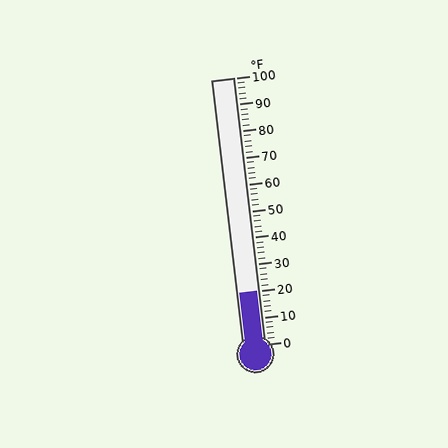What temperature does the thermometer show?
The thermometer shows approximately 20°F.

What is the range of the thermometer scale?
The thermometer scale ranges from 0°F to 100°F.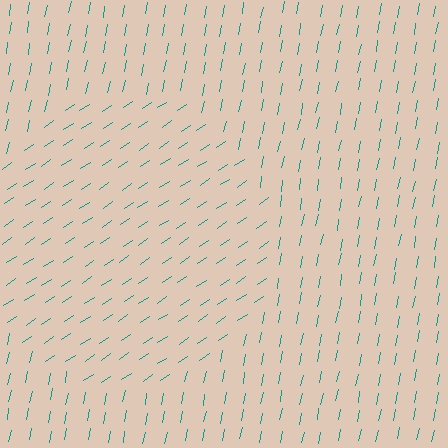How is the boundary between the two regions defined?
The boundary is defined purely by a change in line orientation (approximately 45 degrees difference). All lines are the same color and thickness.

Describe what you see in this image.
The image is filled with small teal line segments. A circle region in the image has lines oriented differently from the surrounding lines, creating a visible texture boundary.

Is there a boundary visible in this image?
Yes, there is a texture boundary formed by a change in line orientation.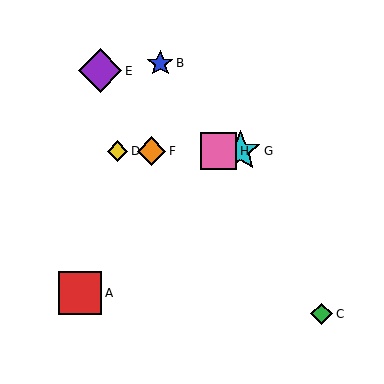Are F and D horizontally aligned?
Yes, both are at y≈151.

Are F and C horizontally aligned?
No, F is at y≈151 and C is at y≈314.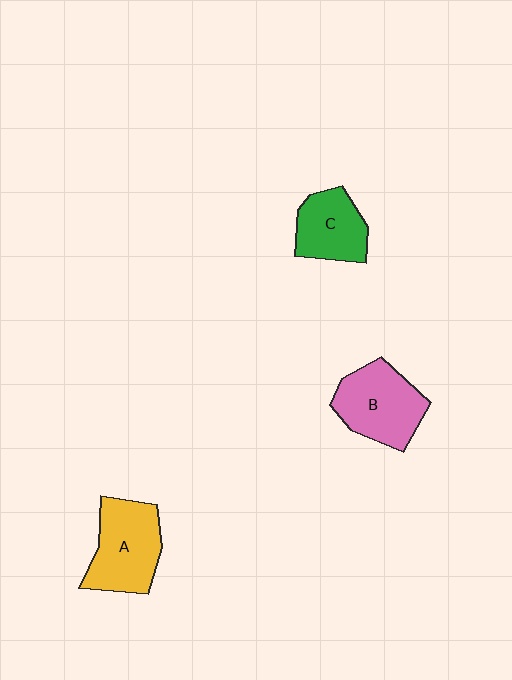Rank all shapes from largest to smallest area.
From largest to smallest: A (yellow), B (pink), C (green).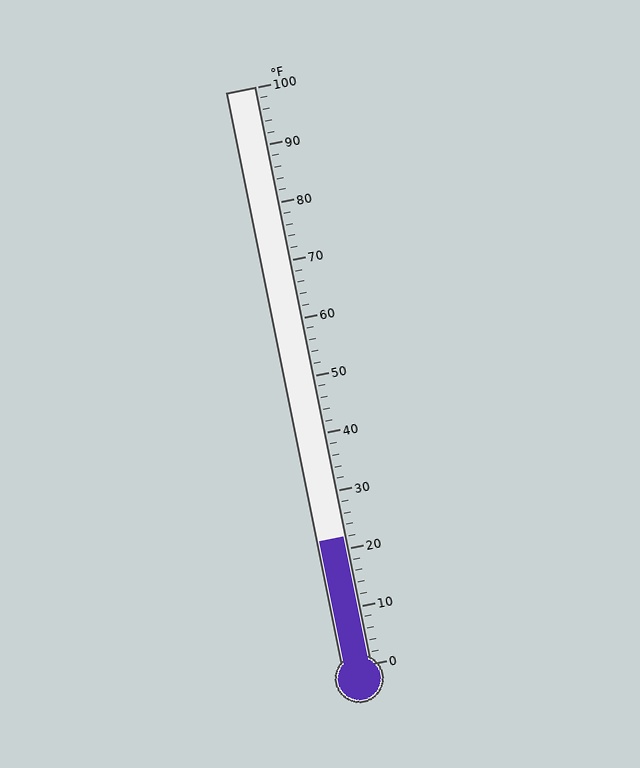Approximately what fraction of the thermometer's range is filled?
The thermometer is filled to approximately 20% of its range.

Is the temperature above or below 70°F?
The temperature is below 70°F.